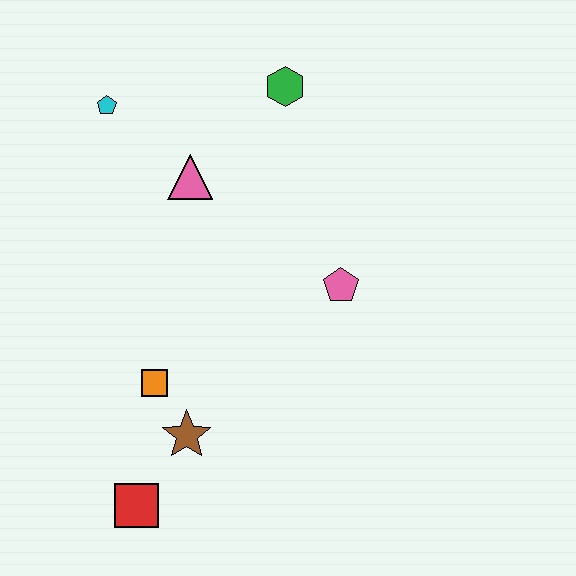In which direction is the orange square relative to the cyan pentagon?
The orange square is below the cyan pentagon.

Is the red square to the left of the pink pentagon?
Yes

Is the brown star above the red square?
Yes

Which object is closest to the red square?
The brown star is closest to the red square.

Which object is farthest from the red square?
The green hexagon is farthest from the red square.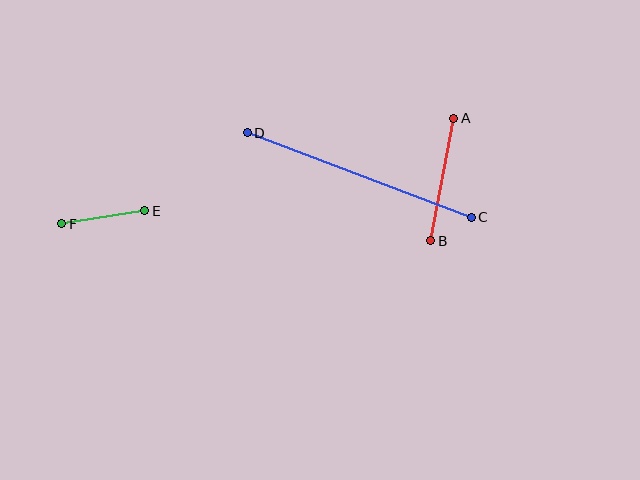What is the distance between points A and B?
The distance is approximately 125 pixels.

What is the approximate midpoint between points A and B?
The midpoint is at approximately (442, 180) pixels.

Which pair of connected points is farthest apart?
Points C and D are farthest apart.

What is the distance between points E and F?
The distance is approximately 84 pixels.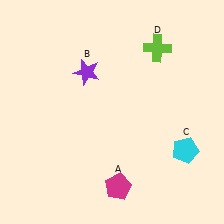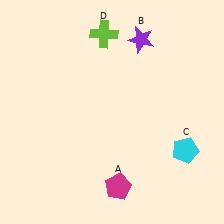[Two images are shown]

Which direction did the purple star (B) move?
The purple star (B) moved right.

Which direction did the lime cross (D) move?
The lime cross (D) moved left.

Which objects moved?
The objects that moved are: the purple star (B), the lime cross (D).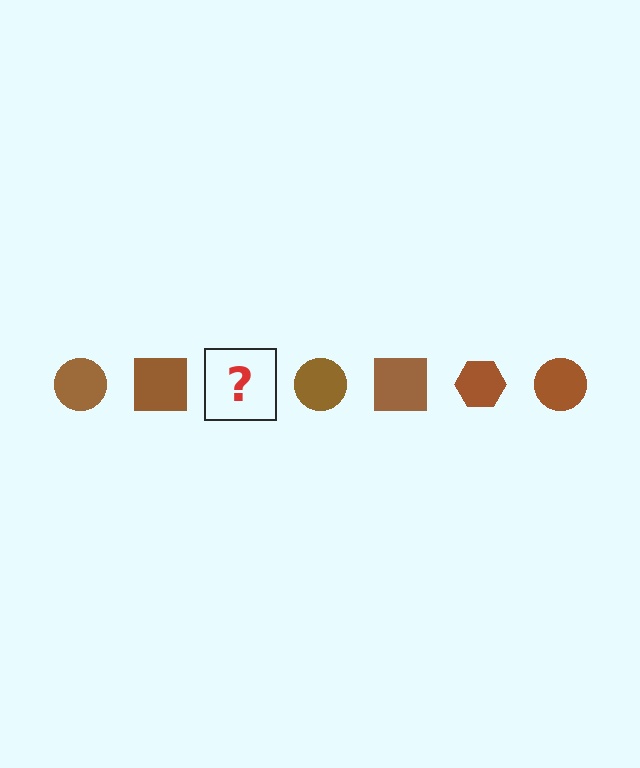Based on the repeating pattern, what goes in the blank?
The blank should be a brown hexagon.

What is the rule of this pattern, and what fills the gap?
The rule is that the pattern cycles through circle, square, hexagon shapes in brown. The gap should be filled with a brown hexagon.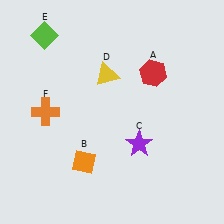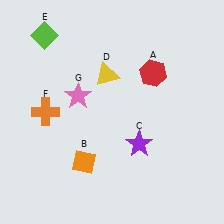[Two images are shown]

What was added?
A pink star (G) was added in Image 2.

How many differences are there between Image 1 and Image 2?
There is 1 difference between the two images.